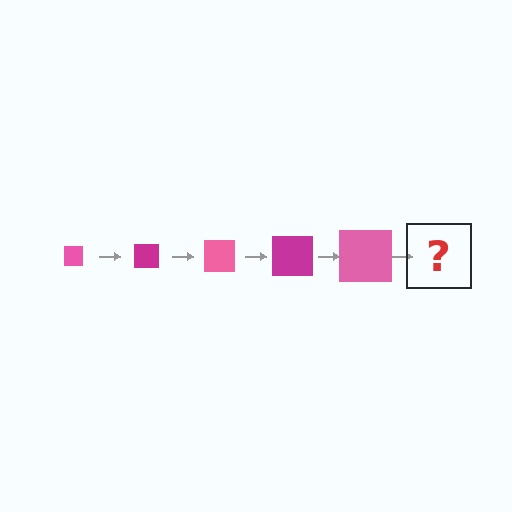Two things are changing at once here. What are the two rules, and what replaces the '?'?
The two rules are that the square grows larger each step and the color cycles through pink and magenta. The '?' should be a magenta square, larger than the previous one.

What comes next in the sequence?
The next element should be a magenta square, larger than the previous one.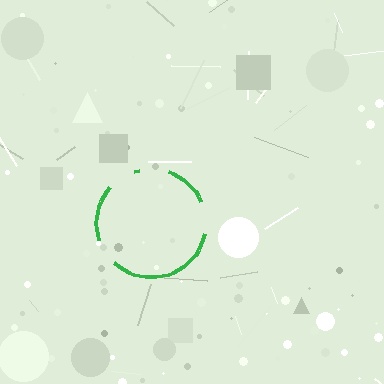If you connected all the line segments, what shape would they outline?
They would outline a circle.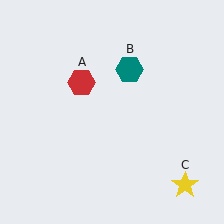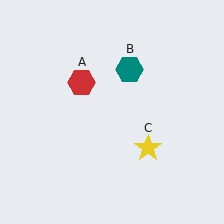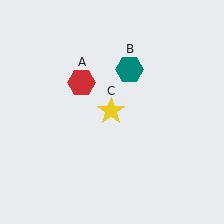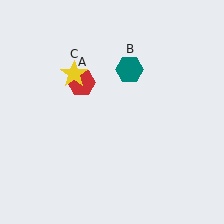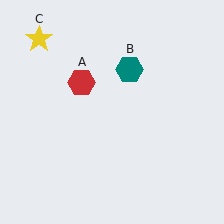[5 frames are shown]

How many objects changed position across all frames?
1 object changed position: yellow star (object C).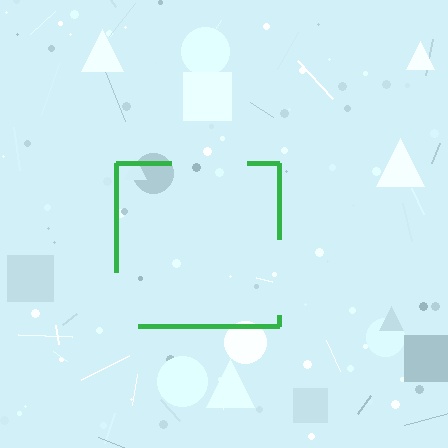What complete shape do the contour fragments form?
The contour fragments form a square.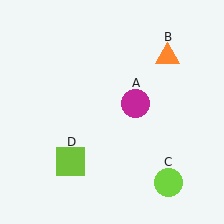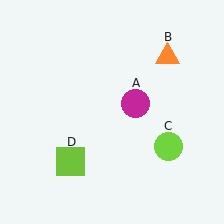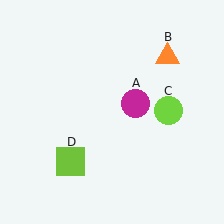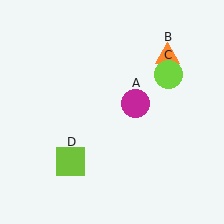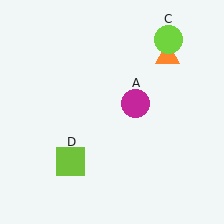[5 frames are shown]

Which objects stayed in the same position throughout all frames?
Magenta circle (object A) and orange triangle (object B) and lime square (object D) remained stationary.